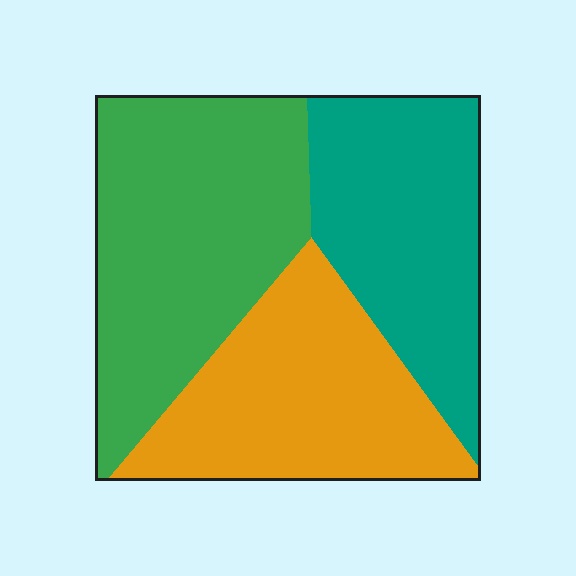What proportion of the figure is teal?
Teal takes up about one third (1/3) of the figure.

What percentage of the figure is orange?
Orange covers about 30% of the figure.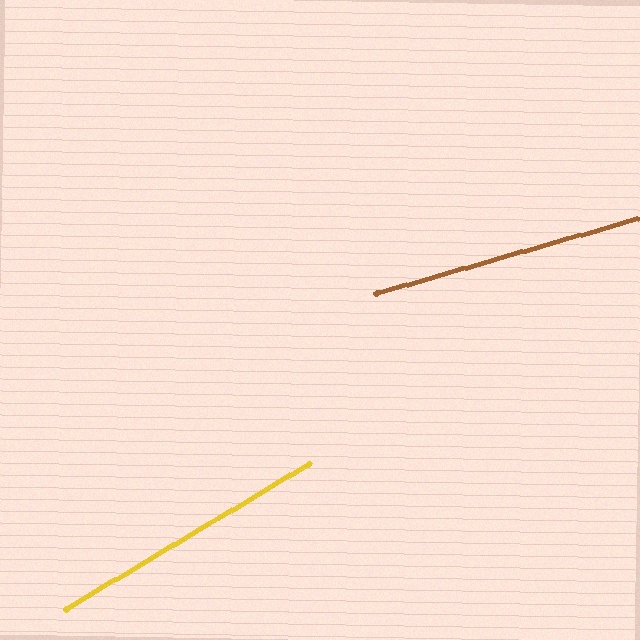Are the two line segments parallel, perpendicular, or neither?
Neither parallel nor perpendicular — they differ by about 15°.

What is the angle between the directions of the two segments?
Approximately 15 degrees.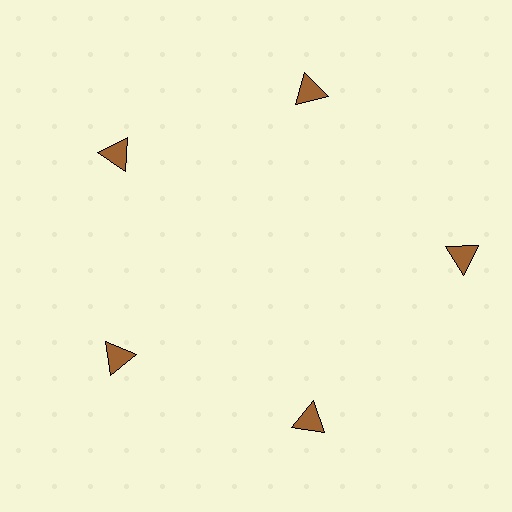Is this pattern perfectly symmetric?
No. The 5 brown triangles are arranged in a ring, but one element near the 3 o'clock position is pushed outward from the center, breaking the 5-fold rotational symmetry.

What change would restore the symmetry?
The symmetry would be restored by moving it inward, back onto the ring so that all 5 triangles sit at equal angles and equal distance from the center.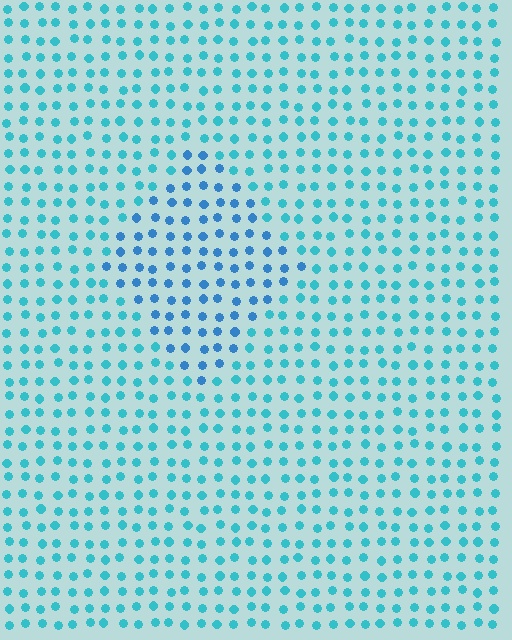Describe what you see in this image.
The image is filled with small cyan elements in a uniform arrangement. A diamond-shaped region is visible where the elements are tinted to a slightly different hue, forming a subtle color boundary.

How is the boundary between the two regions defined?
The boundary is defined purely by a slight shift in hue (about 25 degrees). Spacing, size, and orientation are identical on both sides.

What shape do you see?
I see a diamond.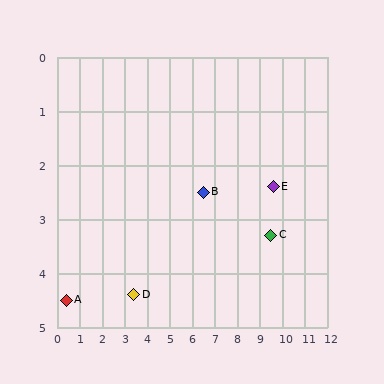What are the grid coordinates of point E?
Point E is at approximately (9.6, 2.4).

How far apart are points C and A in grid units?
Points C and A are about 9.2 grid units apart.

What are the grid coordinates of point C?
Point C is at approximately (9.5, 3.3).